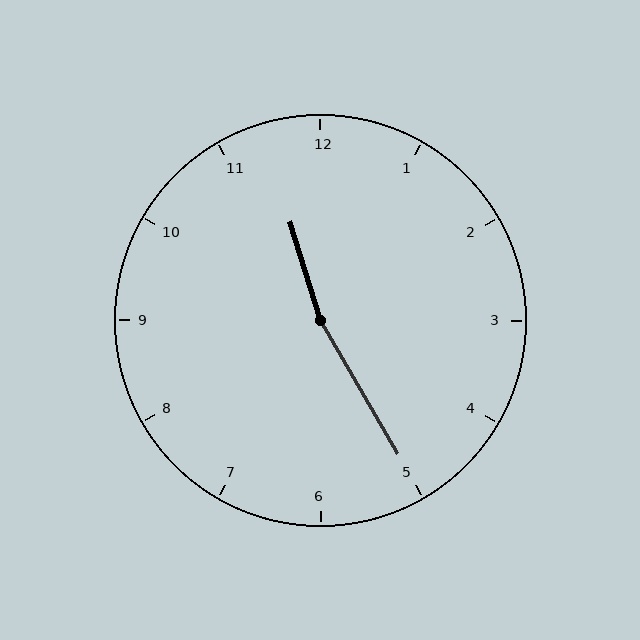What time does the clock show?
11:25.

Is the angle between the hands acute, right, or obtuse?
It is obtuse.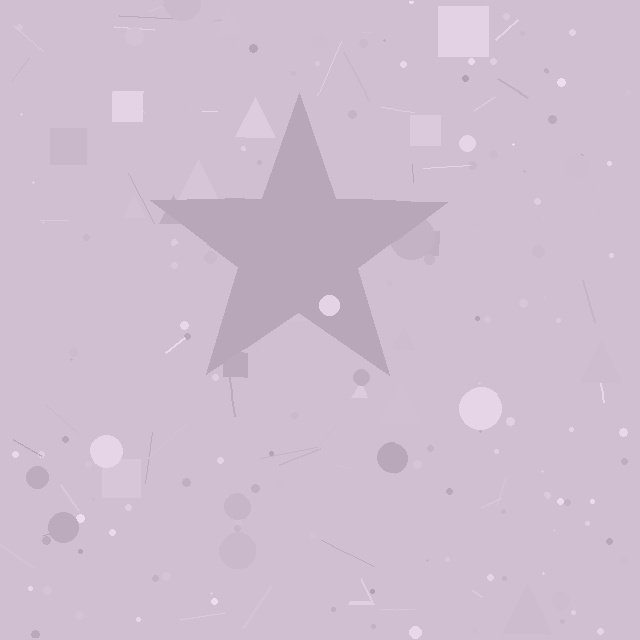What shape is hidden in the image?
A star is hidden in the image.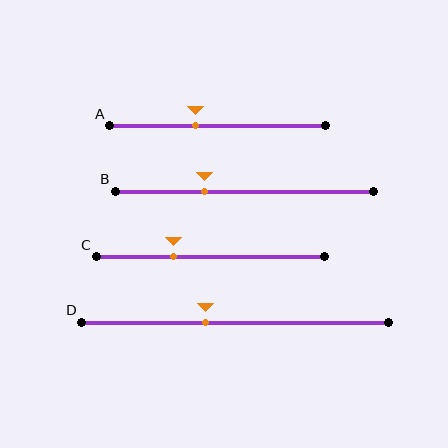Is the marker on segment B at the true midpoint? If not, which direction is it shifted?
No, the marker on segment B is shifted to the left by about 16% of the segment length.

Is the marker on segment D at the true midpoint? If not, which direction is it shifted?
No, the marker on segment D is shifted to the left by about 9% of the segment length.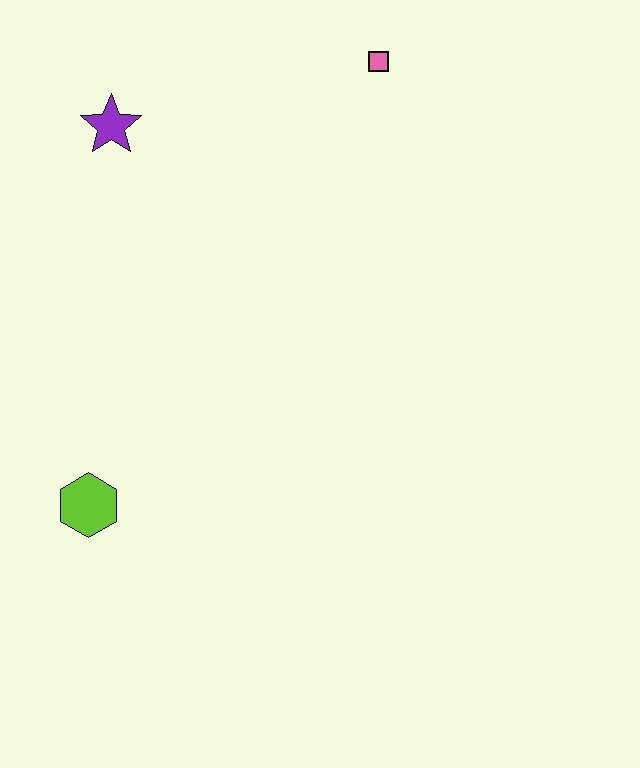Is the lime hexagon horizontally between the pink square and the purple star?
No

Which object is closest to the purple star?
The pink square is closest to the purple star.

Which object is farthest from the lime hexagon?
The pink square is farthest from the lime hexagon.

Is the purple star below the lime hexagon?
No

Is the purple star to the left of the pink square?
Yes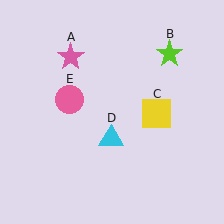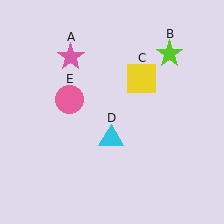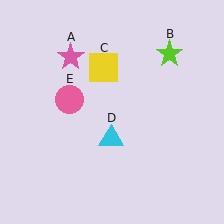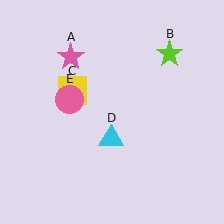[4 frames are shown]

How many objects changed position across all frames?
1 object changed position: yellow square (object C).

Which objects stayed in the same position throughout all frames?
Pink star (object A) and lime star (object B) and cyan triangle (object D) and pink circle (object E) remained stationary.